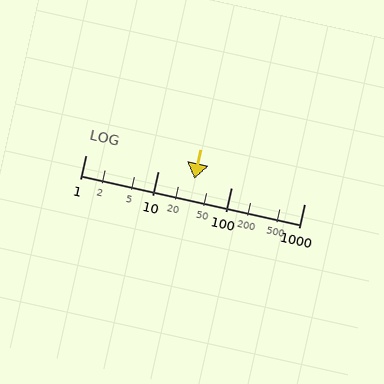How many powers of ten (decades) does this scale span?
The scale spans 3 decades, from 1 to 1000.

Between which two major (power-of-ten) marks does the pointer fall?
The pointer is between 10 and 100.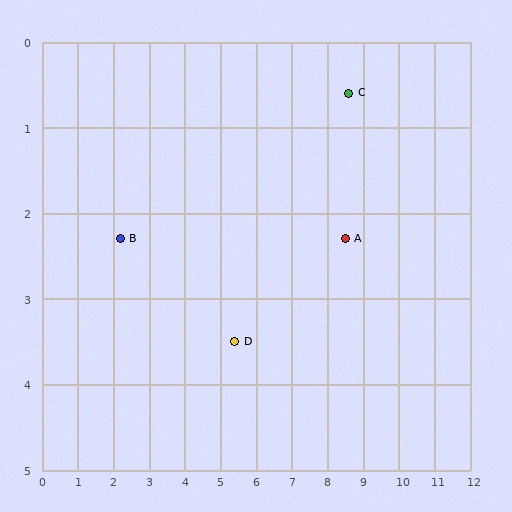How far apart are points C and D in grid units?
Points C and D are about 4.3 grid units apart.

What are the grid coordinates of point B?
Point B is at approximately (2.2, 2.3).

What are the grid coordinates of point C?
Point C is at approximately (8.6, 0.6).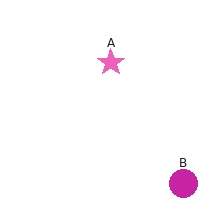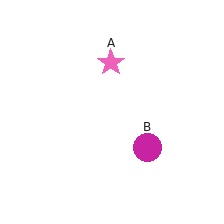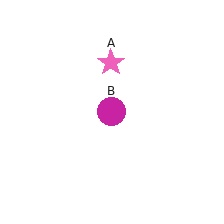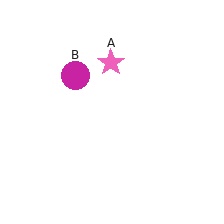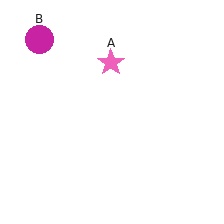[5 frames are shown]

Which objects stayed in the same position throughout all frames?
Pink star (object A) remained stationary.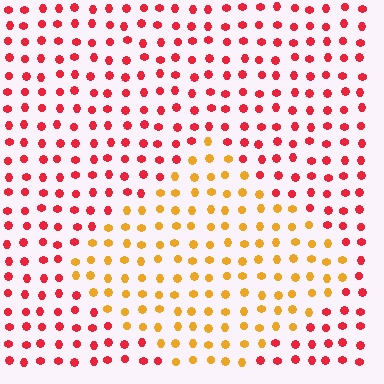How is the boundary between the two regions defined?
The boundary is defined purely by a slight shift in hue (about 47 degrees). Spacing, size, and orientation are identical on both sides.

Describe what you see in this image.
The image is filled with small red elements in a uniform arrangement. A diamond-shaped region is visible where the elements are tinted to a slightly different hue, forming a subtle color boundary.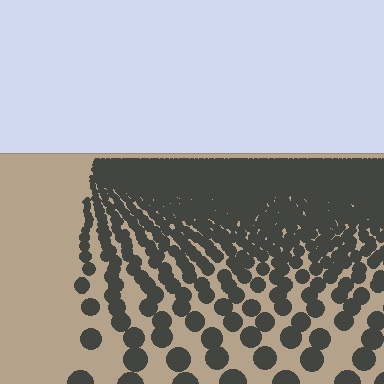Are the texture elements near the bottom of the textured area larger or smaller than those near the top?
Larger. Near the bottom, elements are closer to the viewer and appear at a bigger on-screen size.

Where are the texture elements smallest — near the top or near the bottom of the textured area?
Near the top.